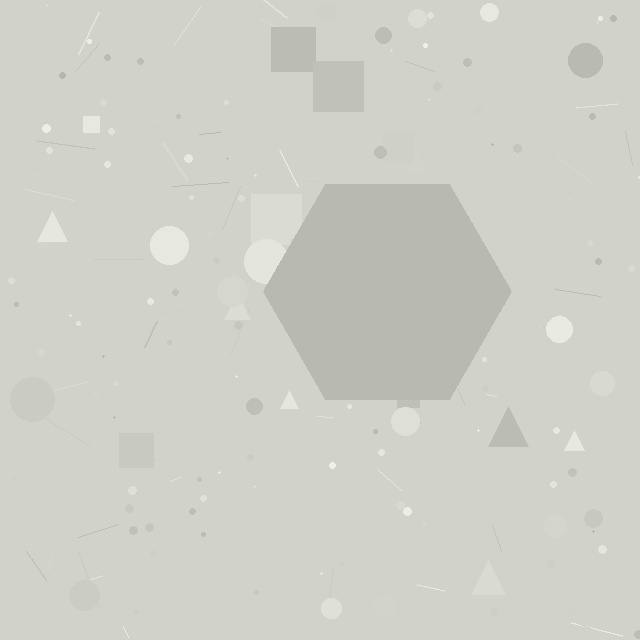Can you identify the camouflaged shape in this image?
The camouflaged shape is a hexagon.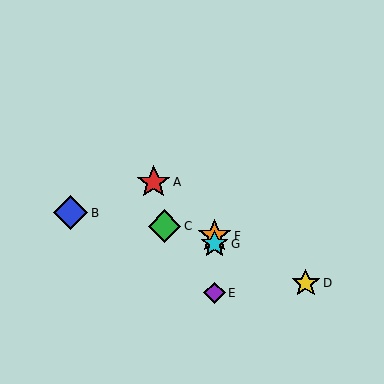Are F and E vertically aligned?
Yes, both are at x≈215.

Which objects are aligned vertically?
Objects E, F, G are aligned vertically.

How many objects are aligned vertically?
3 objects (E, F, G) are aligned vertically.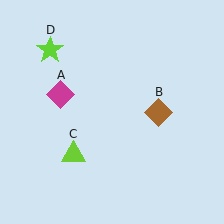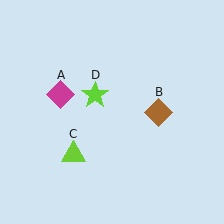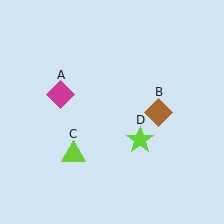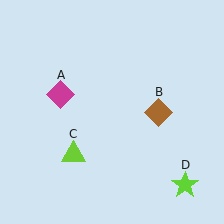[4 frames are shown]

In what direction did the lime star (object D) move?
The lime star (object D) moved down and to the right.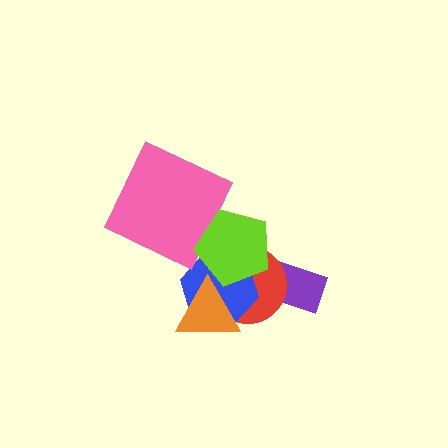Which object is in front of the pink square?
The lime pentagon is in front of the pink square.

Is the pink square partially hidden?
Yes, it is partially covered by another shape.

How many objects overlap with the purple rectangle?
1 object overlaps with the purple rectangle.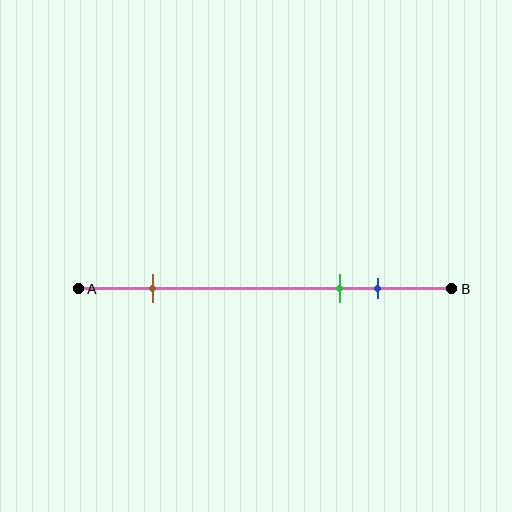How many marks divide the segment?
There are 3 marks dividing the segment.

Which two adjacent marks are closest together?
The green and blue marks are the closest adjacent pair.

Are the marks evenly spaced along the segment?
No, the marks are not evenly spaced.